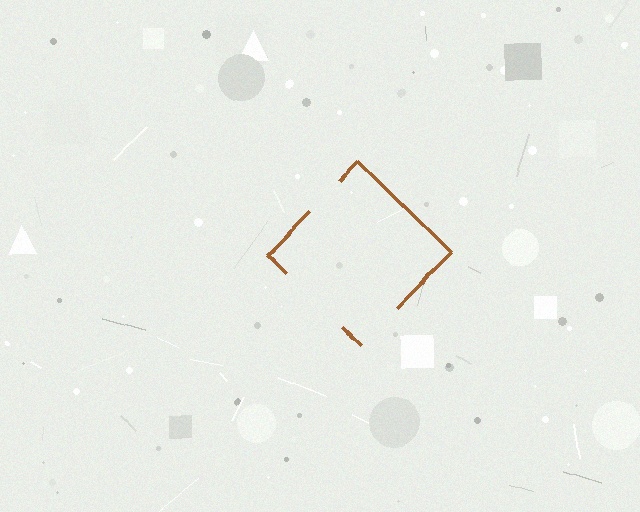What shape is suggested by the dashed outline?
The dashed outline suggests a diamond.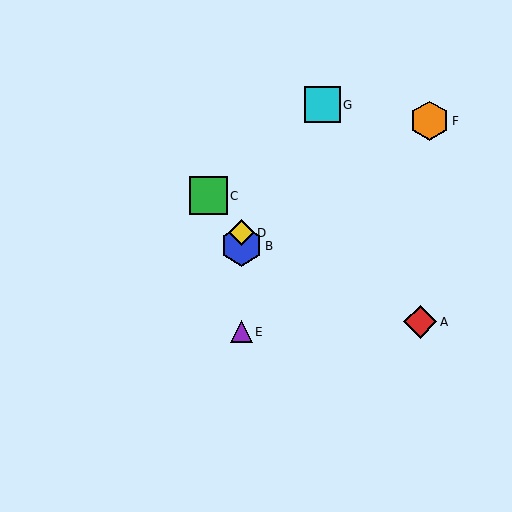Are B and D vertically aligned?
Yes, both are at x≈241.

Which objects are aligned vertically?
Objects B, D, E are aligned vertically.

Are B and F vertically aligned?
No, B is at x≈241 and F is at x≈429.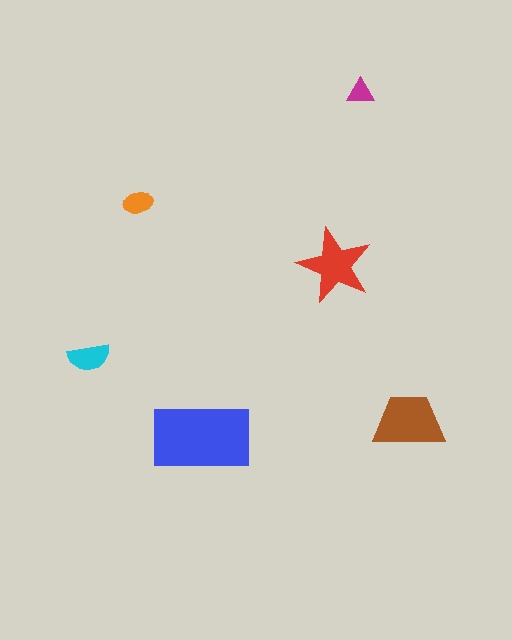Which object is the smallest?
The magenta triangle.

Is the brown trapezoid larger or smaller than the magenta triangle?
Larger.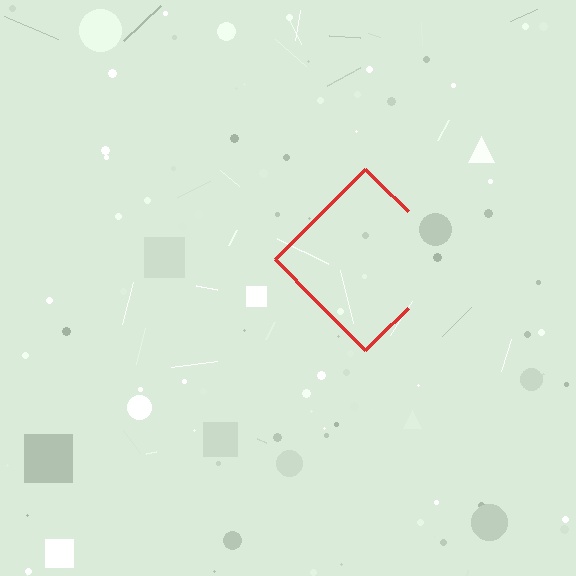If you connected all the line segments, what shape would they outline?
They would outline a diamond.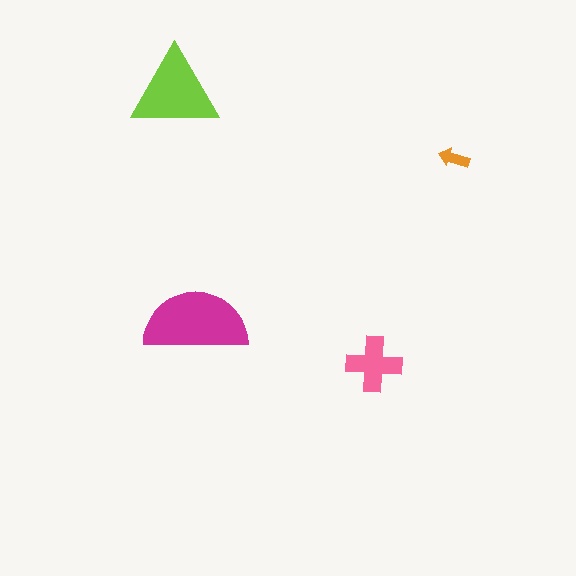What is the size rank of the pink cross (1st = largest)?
3rd.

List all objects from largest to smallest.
The magenta semicircle, the lime triangle, the pink cross, the orange arrow.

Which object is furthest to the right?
The orange arrow is rightmost.